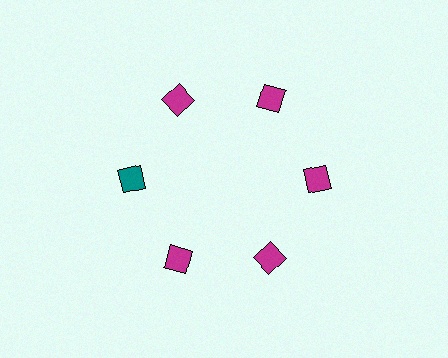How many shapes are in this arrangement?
There are 6 shapes arranged in a ring pattern.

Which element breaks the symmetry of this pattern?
The teal diamond at roughly the 9 o'clock position breaks the symmetry. All other shapes are magenta diamonds.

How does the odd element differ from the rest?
It has a different color: teal instead of magenta.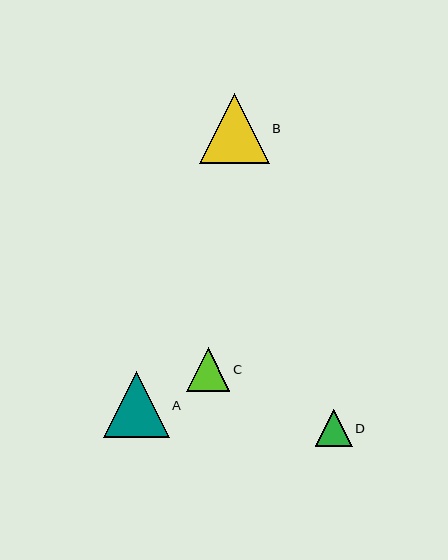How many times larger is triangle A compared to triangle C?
Triangle A is approximately 1.5 times the size of triangle C.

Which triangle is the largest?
Triangle B is the largest with a size of approximately 70 pixels.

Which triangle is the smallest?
Triangle D is the smallest with a size of approximately 37 pixels.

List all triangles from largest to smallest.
From largest to smallest: B, A, C, D.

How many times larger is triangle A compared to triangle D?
Triangle A is approximately 1.8 times the size of triangle D.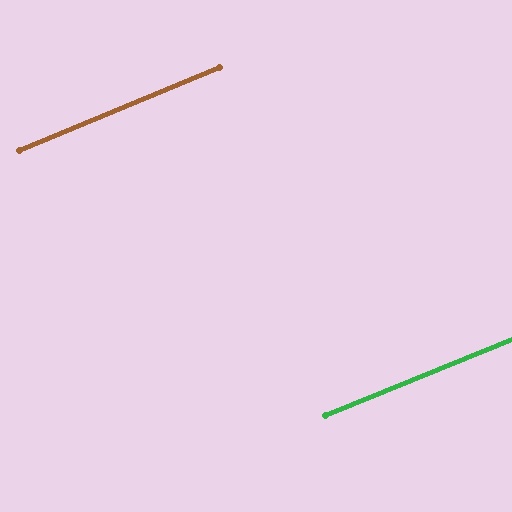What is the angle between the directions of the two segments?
Approximately 0 degrees.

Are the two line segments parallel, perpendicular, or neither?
Parallel — their directions differ by only 0.3°.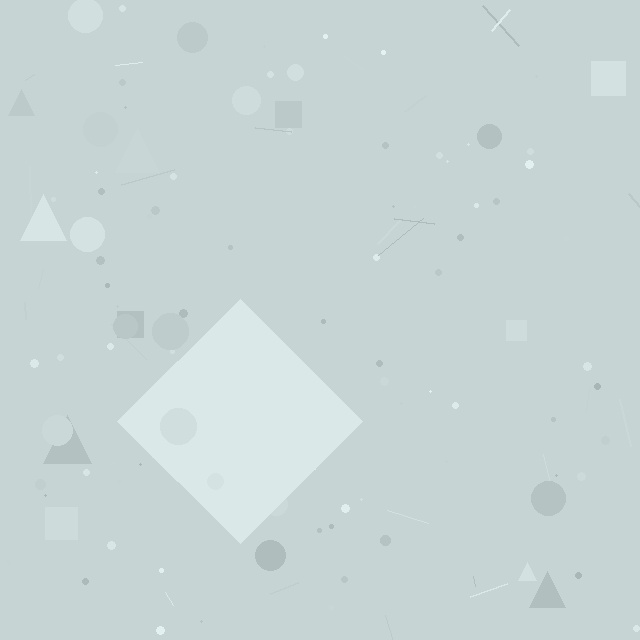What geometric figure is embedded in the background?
A diamond is embedded in the background.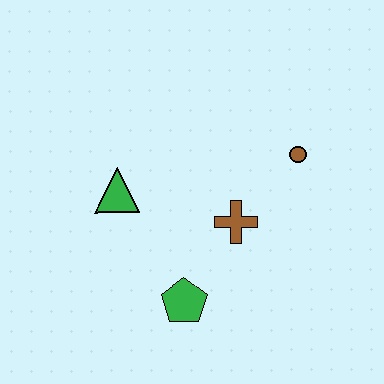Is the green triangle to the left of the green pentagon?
Yes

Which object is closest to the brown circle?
The brown cross is closest to the brown circle.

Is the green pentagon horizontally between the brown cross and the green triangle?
Yes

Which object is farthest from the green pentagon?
The brown circle is farthest from the green pentagon.